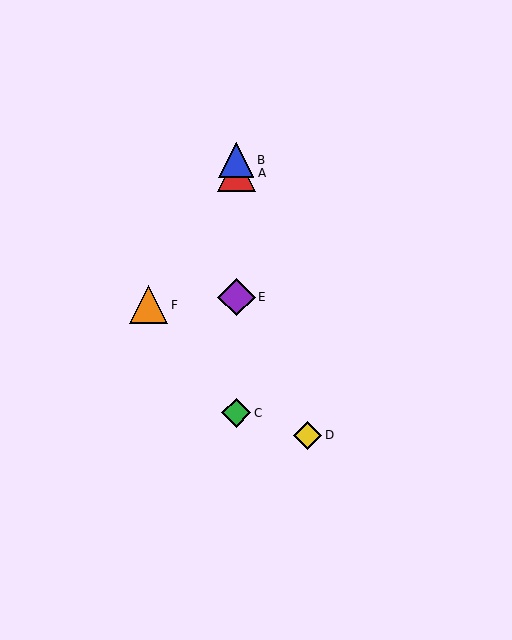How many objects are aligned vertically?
4 objects (A, B, C, E) are aligned vertically.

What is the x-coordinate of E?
Object E is at x≈236.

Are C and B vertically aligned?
Yes, both are at x≈236.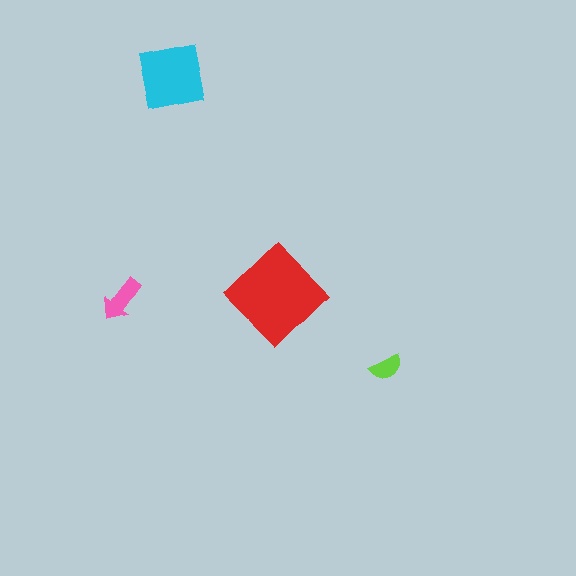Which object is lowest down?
The lime semicircle is bottommost.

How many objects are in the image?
There are 4 objects in the image.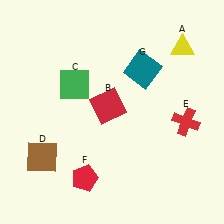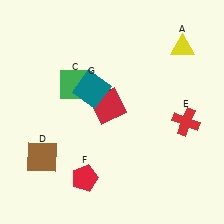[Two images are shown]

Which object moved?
The teal square (G) moved left.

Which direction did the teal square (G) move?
The teal square (G) moved left.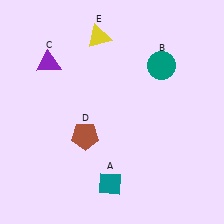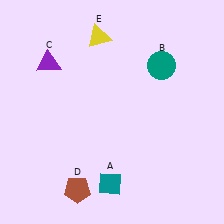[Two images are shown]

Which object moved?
The brown pentagon (D) moved down.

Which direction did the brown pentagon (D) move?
The brown pentagon (D) moved down.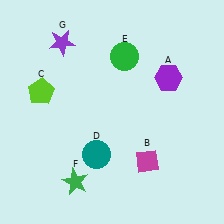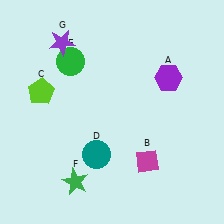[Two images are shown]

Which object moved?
The green circle (E) moved left.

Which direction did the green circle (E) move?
The green circle (E) moved left.